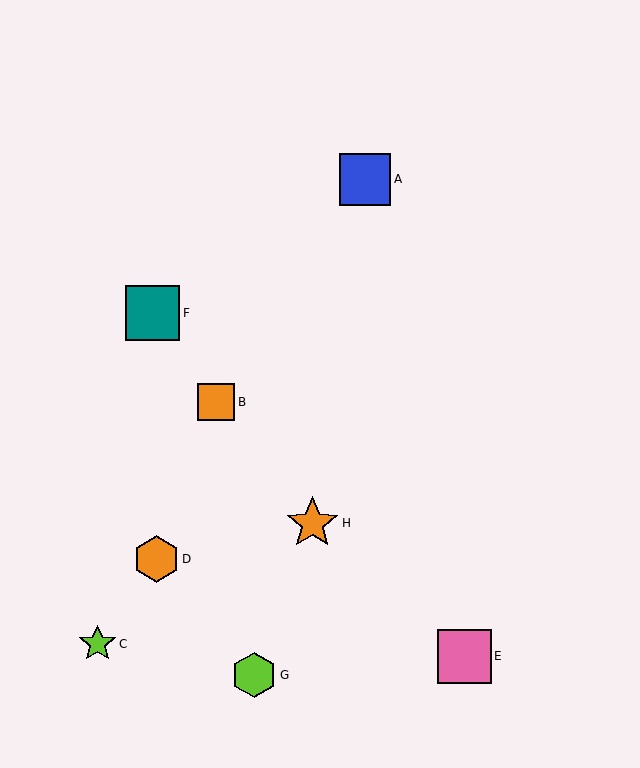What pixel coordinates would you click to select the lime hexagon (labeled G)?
Click at (254, 675) to select the lime hexagon G.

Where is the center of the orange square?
The center of the orange square is at (216, 402).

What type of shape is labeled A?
Shape A is a blue square.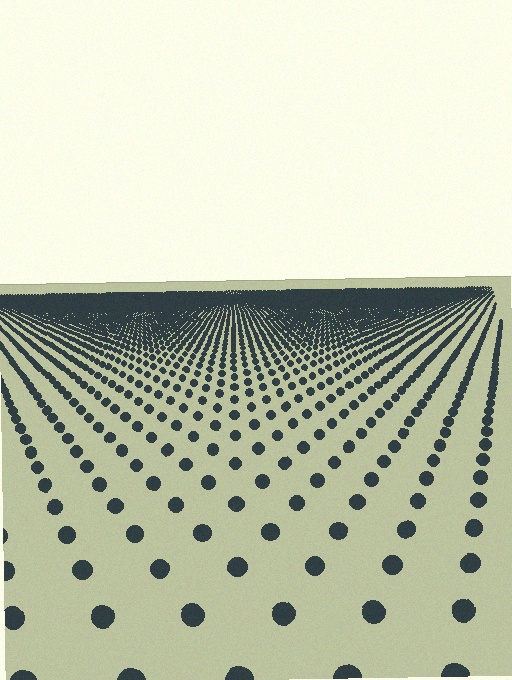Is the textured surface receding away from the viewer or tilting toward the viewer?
The surface is receding away from the viewer. Texture elements get smaller and denser toward the top.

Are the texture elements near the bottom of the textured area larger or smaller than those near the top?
Larger. Near the bottom, elements are closer to the viewer and appear at a bigger on-screen size.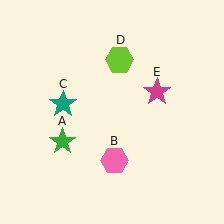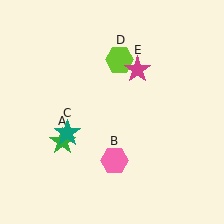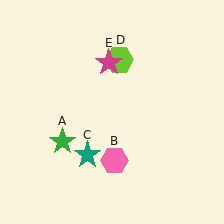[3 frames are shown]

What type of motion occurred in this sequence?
The teal star (object C), magenta star (object E) rotated counterclockwise around the center of the scene.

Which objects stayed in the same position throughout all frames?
Green star (object A) and pink hexagon (object B) and lime hexagon (object D) remained stationary.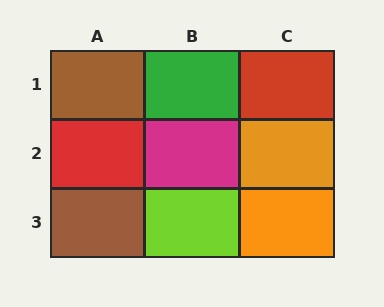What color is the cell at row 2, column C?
Orange.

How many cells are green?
1 cell is green.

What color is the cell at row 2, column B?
Magenta.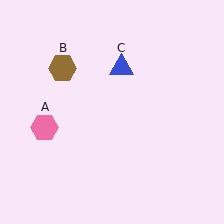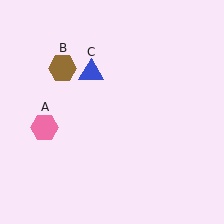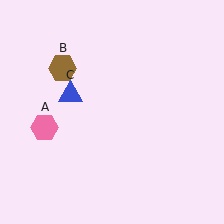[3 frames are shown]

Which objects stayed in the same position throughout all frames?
Pink hexagon (object A) and brown hexagon (object B) remained stationary.